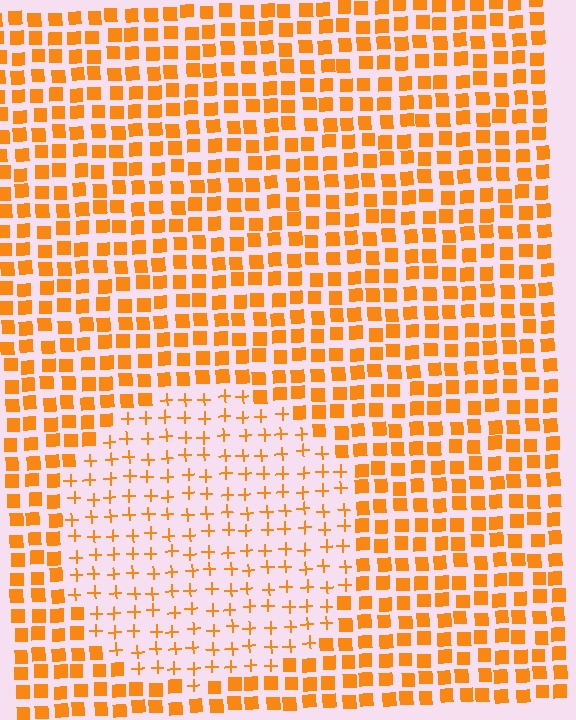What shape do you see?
I see a circle.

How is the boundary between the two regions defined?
The boundary is defined by a change in element shape: plus signs inside vs. squares outside. All elements share the same color and spacing.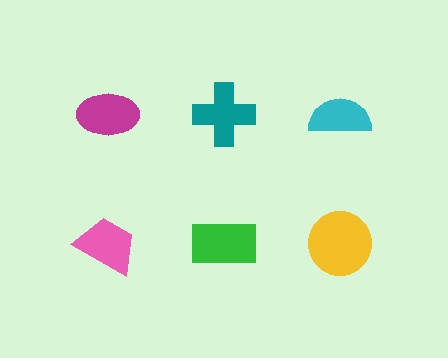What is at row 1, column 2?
A teal cross.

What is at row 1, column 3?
A cyan semicircle.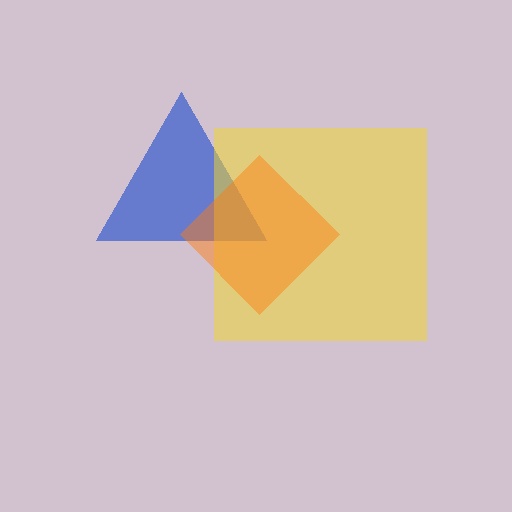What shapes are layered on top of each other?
The layered shapes are: a blue triangle, a yellow square, an orange diamond.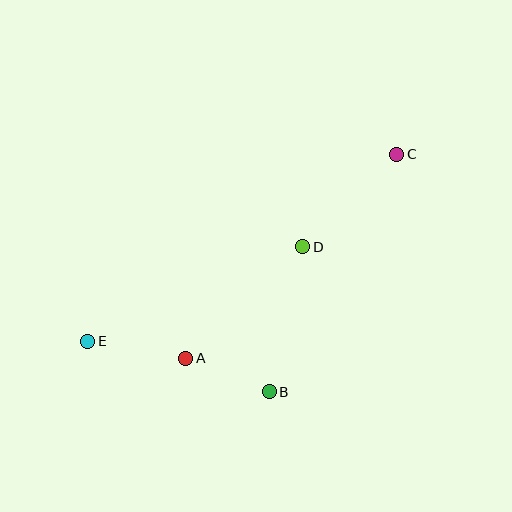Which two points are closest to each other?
Points A and B are closest to each other.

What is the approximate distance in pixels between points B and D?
The distance between B and D is approximately 149 pixels.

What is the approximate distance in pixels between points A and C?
The distance between A and C is approximately 294 pixels.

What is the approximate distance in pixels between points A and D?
The distance between A and D is approximately 162 pixels.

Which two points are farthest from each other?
Points C and E are farthest from each other.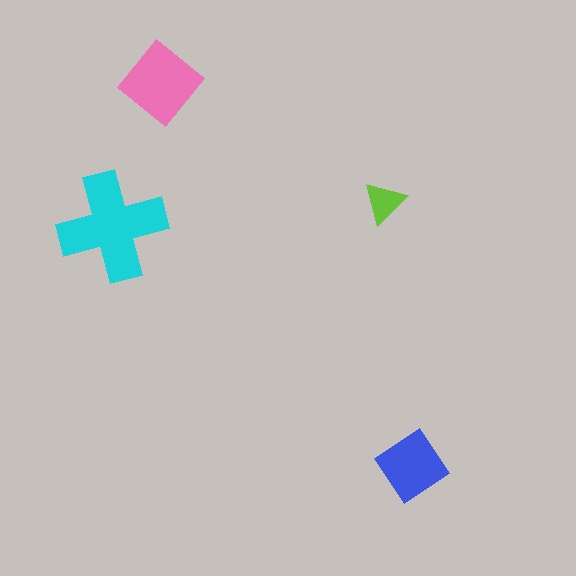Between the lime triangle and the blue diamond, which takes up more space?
The blue diamond.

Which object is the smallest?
The lime triangle.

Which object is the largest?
The cyan cross.